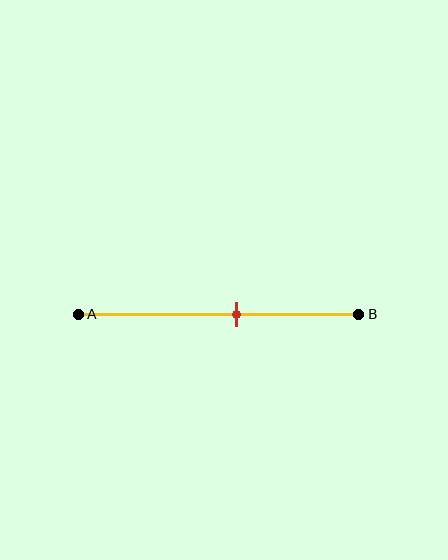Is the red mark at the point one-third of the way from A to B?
No, the mark is at about 55% from A, not at the 33% one-third point.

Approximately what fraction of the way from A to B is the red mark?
The red mark is approximately 55% of the way from A to B.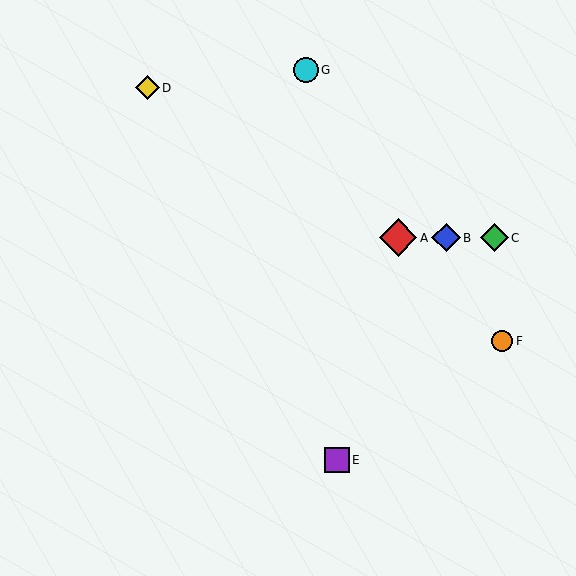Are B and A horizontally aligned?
Yes, both are at y≈238.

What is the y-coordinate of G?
Object G is at y≈70.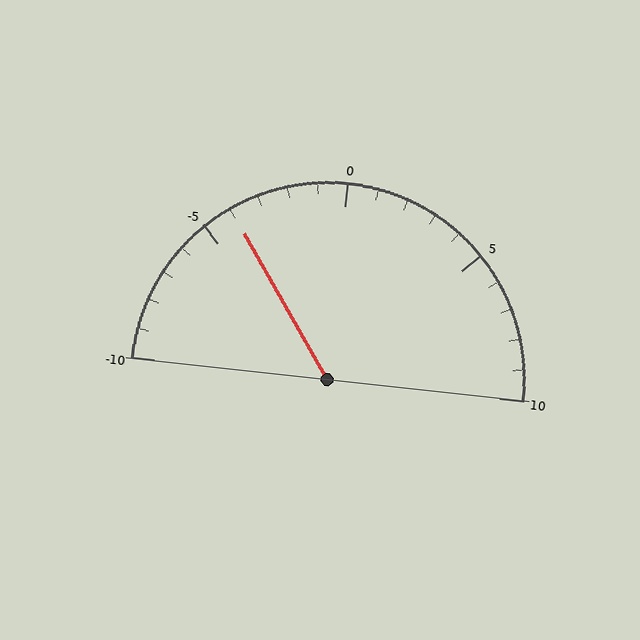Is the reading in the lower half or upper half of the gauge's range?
The reading is in the lower half of the range (-10 to 10).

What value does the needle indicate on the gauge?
The needle indicates approximately -4.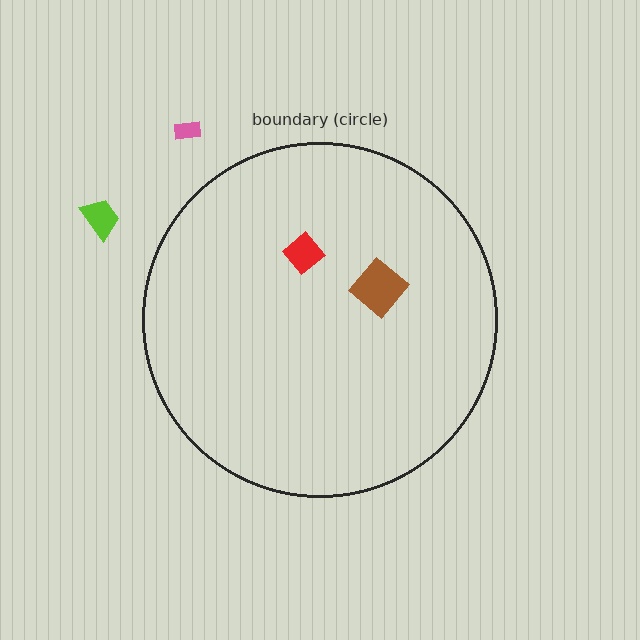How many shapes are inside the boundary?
2 inside, 2 outside.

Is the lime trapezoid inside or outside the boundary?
Outside.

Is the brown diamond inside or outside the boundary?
Inside.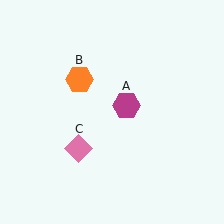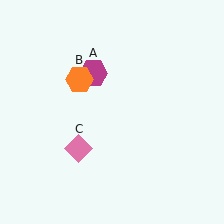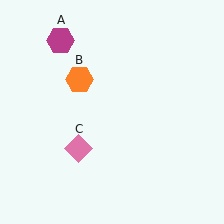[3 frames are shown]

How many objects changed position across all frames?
1 object changed position: magenta hexagon (object A).